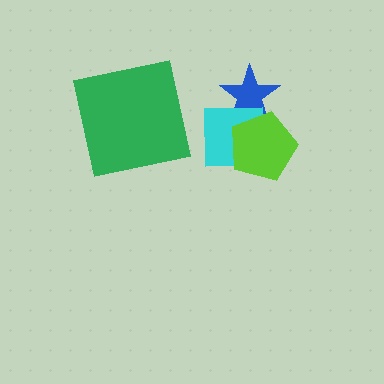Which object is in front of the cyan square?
The lime pentagon is in front of the cyan square.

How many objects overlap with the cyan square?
2 objects overlap with the cyan square.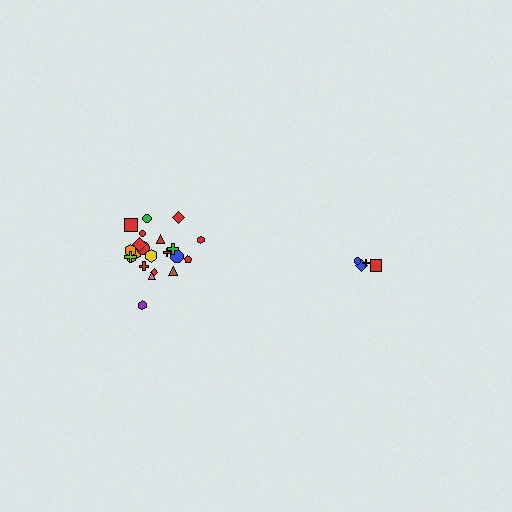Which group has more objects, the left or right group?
The left group.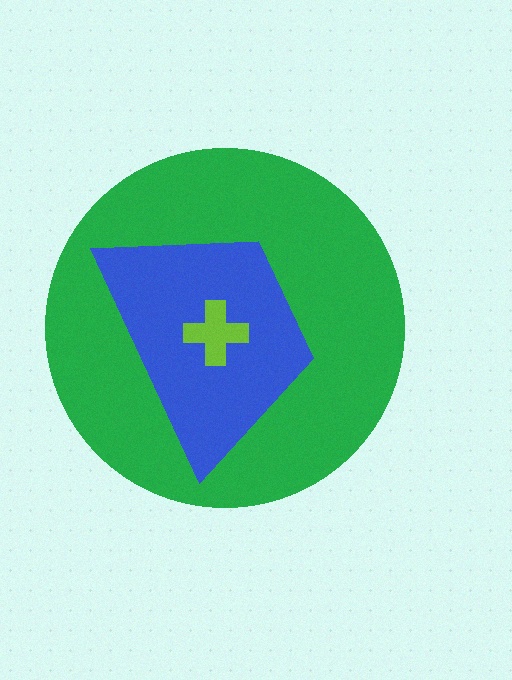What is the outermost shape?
The green circle.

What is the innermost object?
The lime cross.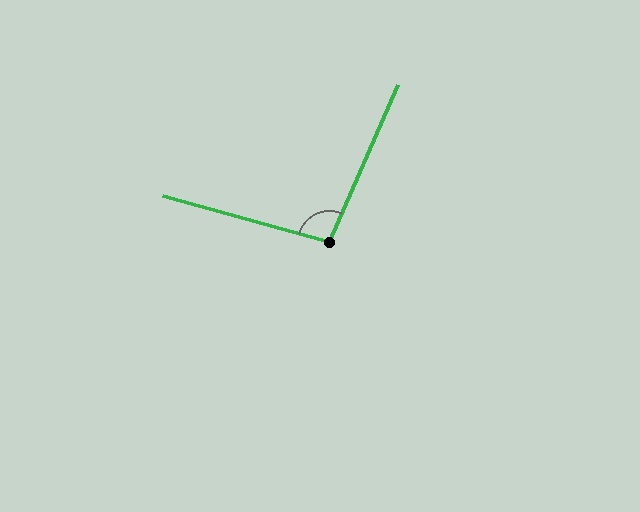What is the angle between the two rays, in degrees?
Approximately 98 degrees.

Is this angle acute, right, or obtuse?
It is obtuse.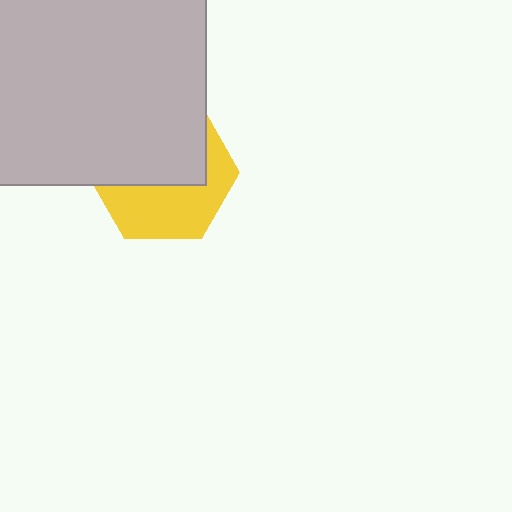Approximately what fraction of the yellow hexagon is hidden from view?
Roughly 54% of the yellow hexagon is hidden behind the light gray rectangle.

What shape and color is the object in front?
The object in front is a light gray rectangle.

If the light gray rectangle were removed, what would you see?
You would see the complete yellow hexagon.